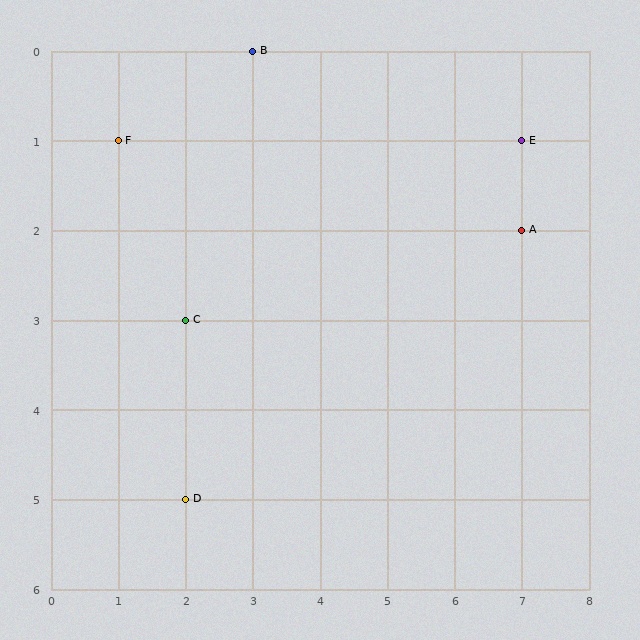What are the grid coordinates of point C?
Point C is at grid coordinates (2, 3).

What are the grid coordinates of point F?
Point F is at grid coordinates (1, 1).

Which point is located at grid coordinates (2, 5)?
Point D is at (2, 5).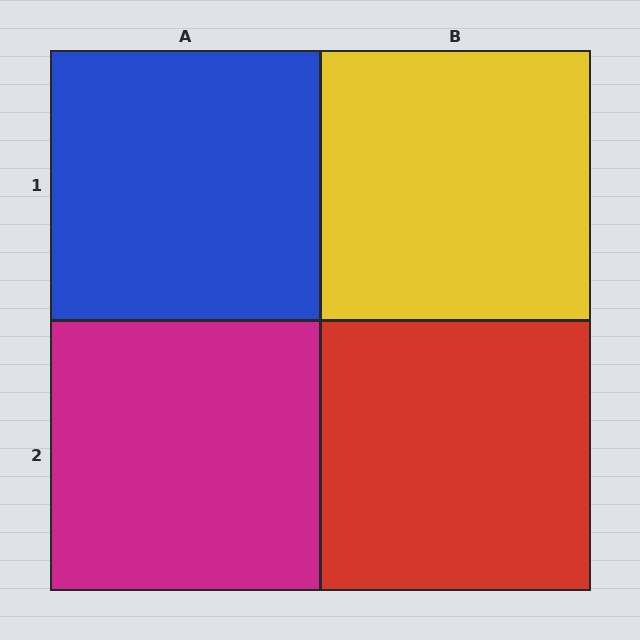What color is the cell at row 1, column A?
Blue.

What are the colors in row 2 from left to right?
Magenta, red.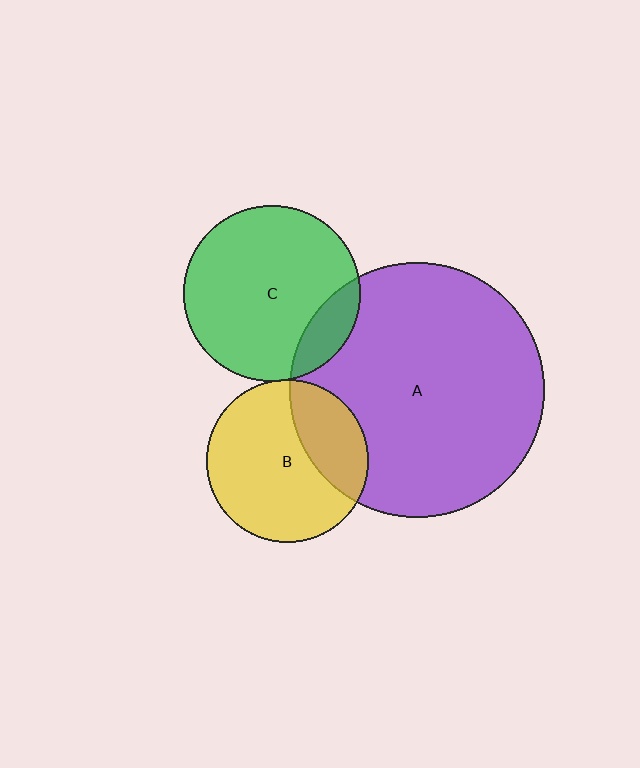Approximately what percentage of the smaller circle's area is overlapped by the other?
Approximately 15%.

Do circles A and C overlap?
Yes.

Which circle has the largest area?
Circle A (purple).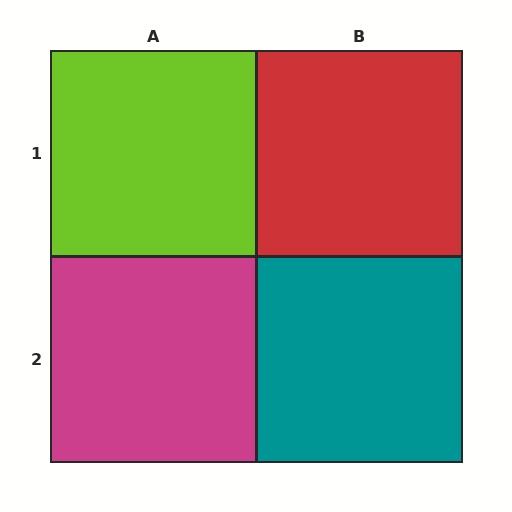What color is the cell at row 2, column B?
Teal.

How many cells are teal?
1 cell is teal.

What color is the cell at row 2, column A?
Magenta.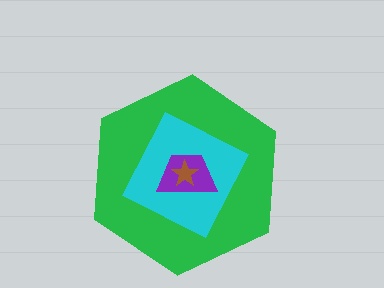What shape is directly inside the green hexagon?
The cyan square.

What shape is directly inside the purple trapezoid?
The brown star.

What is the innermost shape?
The brown star.